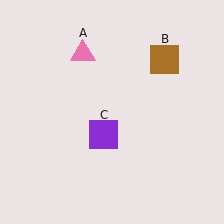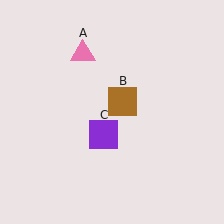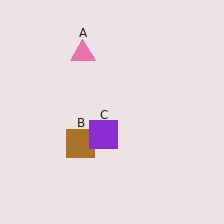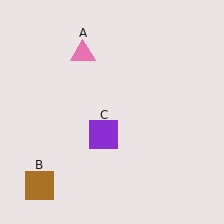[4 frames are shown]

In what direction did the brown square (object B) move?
The brown square (object B) moved down and to the left.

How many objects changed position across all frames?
1 object changed position: brown square (object B).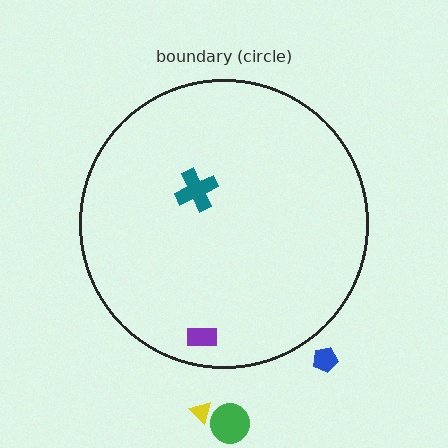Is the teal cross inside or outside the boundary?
Inside.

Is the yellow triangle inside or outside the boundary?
Outside.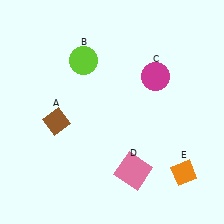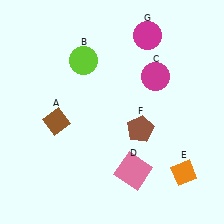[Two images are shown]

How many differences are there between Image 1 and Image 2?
There are 2 differences between the two images.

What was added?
A brown pentagon (F), a magenta circle (G) were added in Image 2.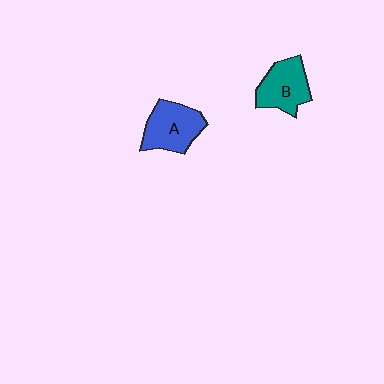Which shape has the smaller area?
Shape B (teal).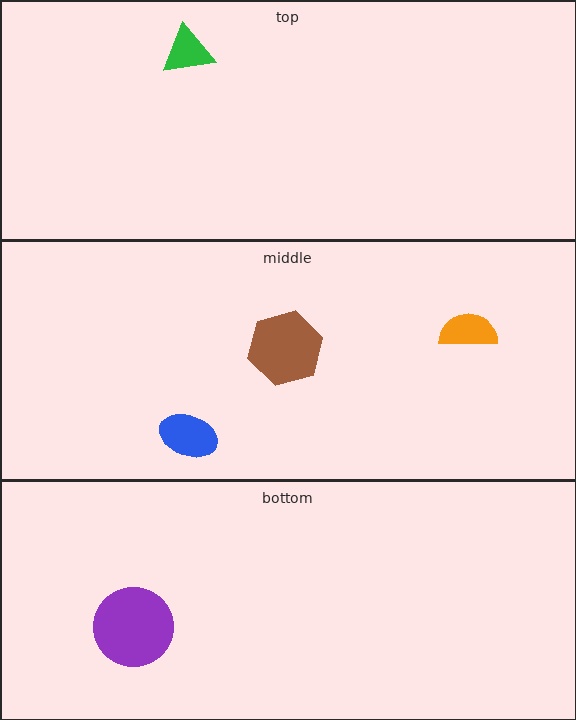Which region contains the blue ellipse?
The middle region.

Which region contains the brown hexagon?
The middle region.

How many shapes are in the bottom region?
1.